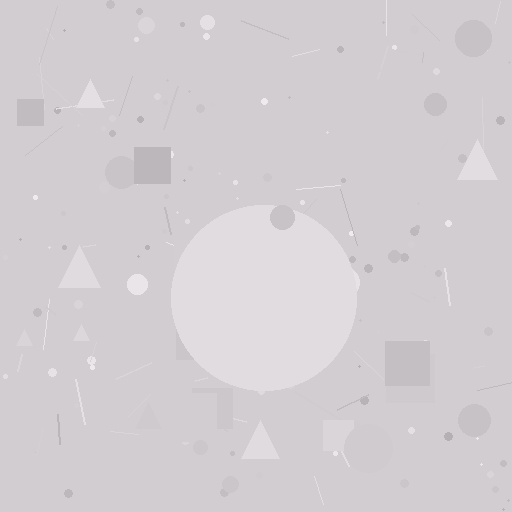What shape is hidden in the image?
A circle is hidden in the image.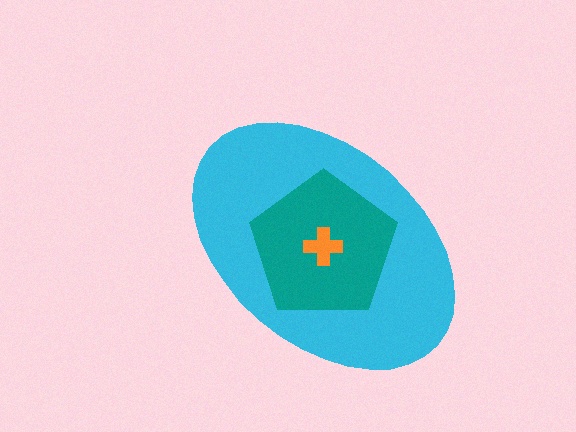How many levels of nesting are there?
3.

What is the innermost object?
The orange cross.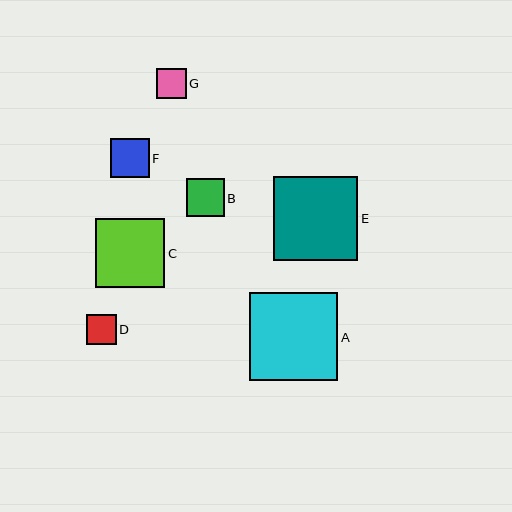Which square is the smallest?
Square D is the smallest with a size of approximately 30 pixels.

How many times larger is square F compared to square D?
Square F is approximately 1.3 times the size of square D.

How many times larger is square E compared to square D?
Square E is approximately 2.8 times the size of square D.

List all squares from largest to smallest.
From largest to smallest: A, E, C, F, B, G, D.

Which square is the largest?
Square A is the largest with a size of approximately 88 pixels.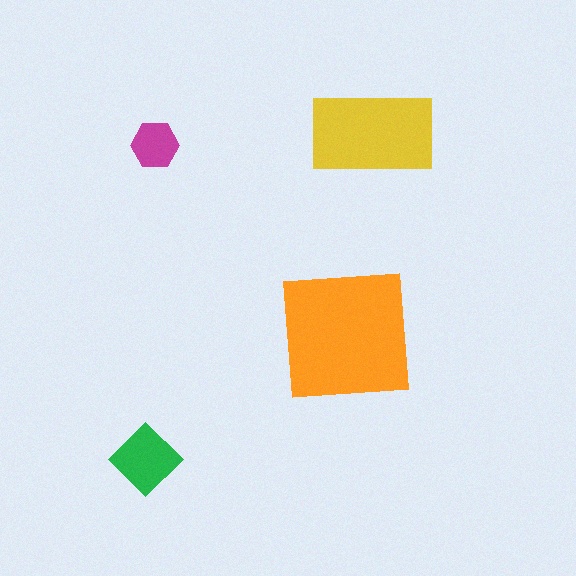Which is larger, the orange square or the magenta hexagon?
The orange square.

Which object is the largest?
The orange square.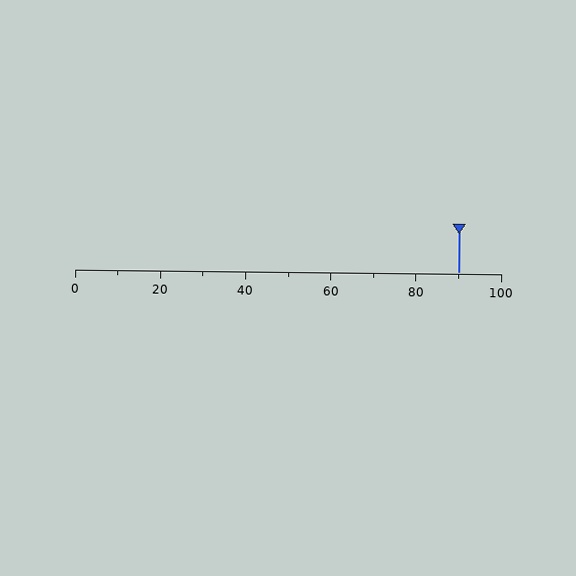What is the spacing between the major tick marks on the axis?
The major ticks are spaced 20 apart.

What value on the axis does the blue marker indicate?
The marker indicates approximately 90.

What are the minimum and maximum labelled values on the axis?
The axis runs from 0 to 100.